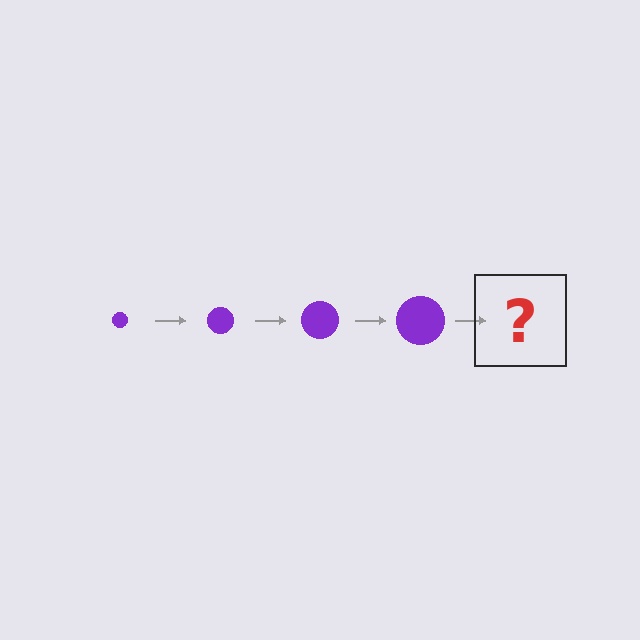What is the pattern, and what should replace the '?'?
The pattern is that the circle gets progressively larger each step. The '?' should be a purple circle, larger than the previous one.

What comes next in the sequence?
The next element should be a purple circle, larger than the previous one.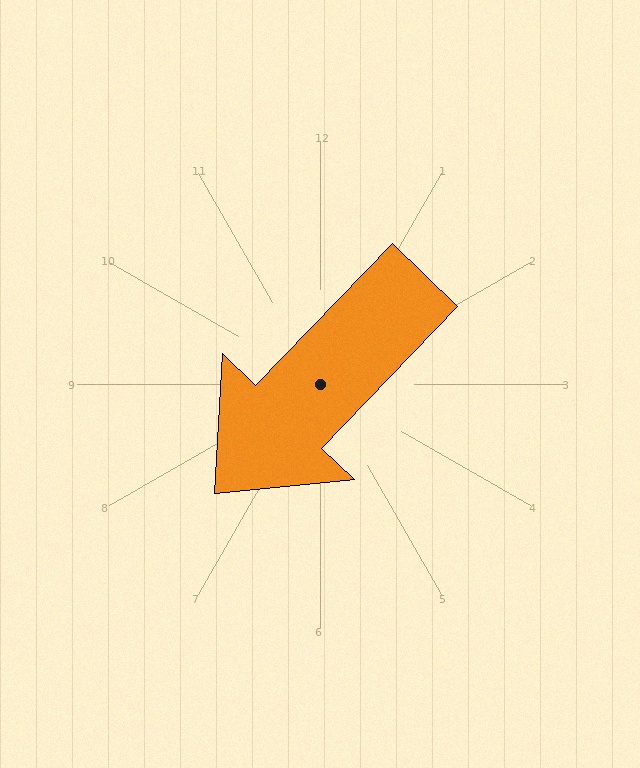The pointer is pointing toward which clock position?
Roughly 7 o'clock.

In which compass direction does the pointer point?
Southwest.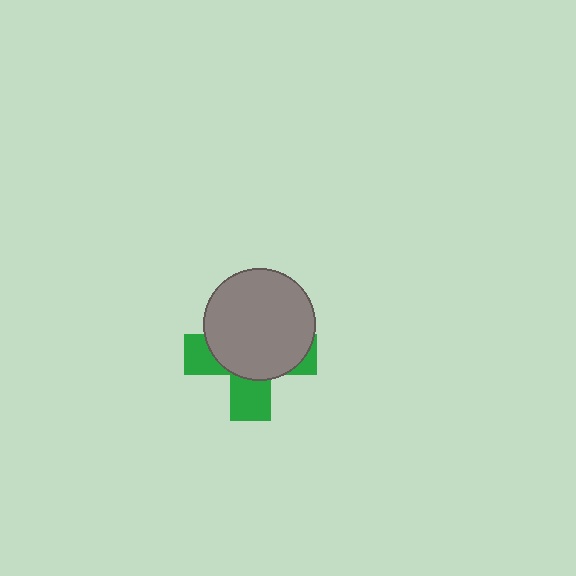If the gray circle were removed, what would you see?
You would see the complete green cross.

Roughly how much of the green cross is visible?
A small part of it is visible (roughly 38%).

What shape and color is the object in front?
The object in front is a gray circle.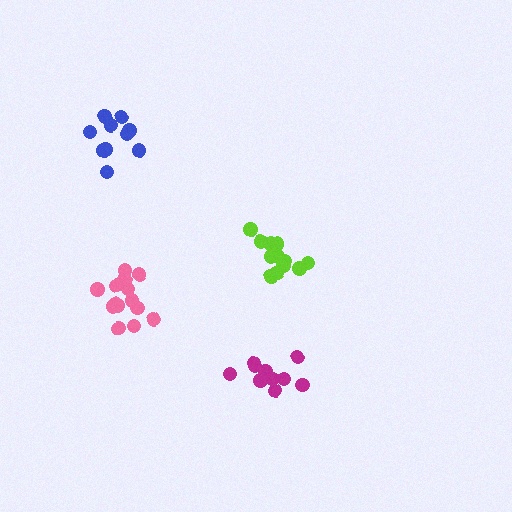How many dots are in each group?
Group 1: 14 dots, Group 2: 10 dots, Group 3: 10 dots, Group 4: 14 dots (48 total).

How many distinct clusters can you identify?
There are 4 distinct clusters.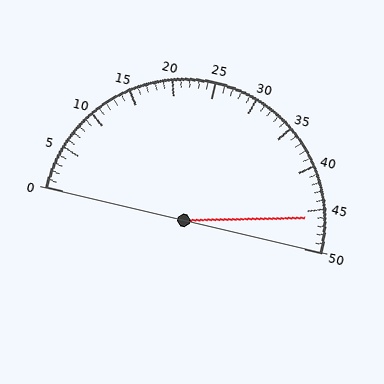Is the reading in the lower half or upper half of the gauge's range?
The reading is in the upper half of the range (0 to 50).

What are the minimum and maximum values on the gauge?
The gauge ranges from 0 to 50.